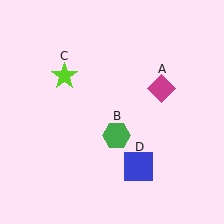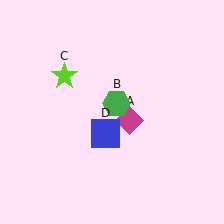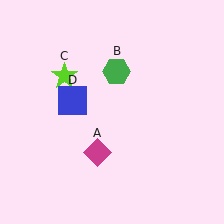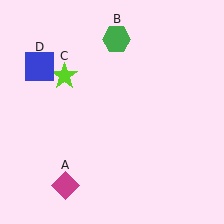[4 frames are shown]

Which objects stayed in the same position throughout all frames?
Lime star (object C) remained stationary.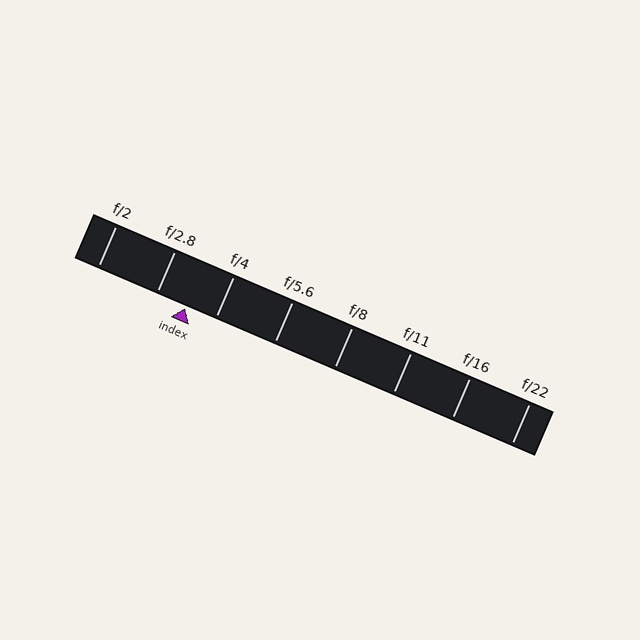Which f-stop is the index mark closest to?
The index mark is closest to f/4.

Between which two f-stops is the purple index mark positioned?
The index mark is between f/2.8 and f/4.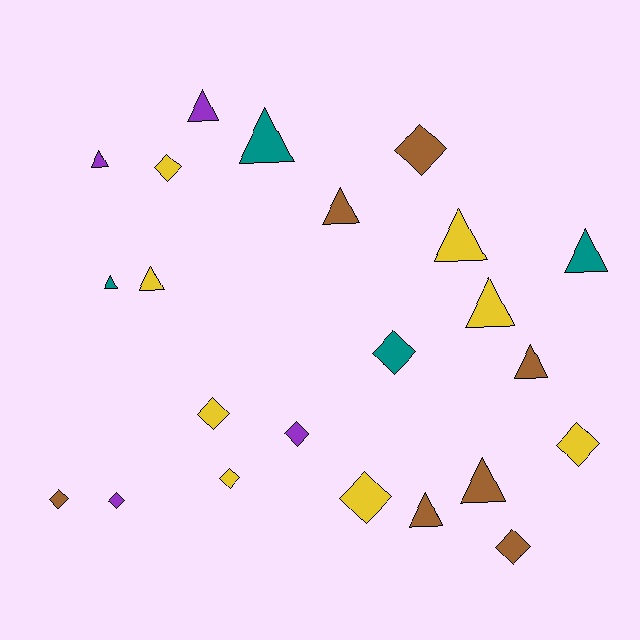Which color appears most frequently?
Yellow, with 8 objects.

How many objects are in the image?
There are 23 objects.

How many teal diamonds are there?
There is 1 teal diamond.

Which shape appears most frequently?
Triangle, with 12 objects.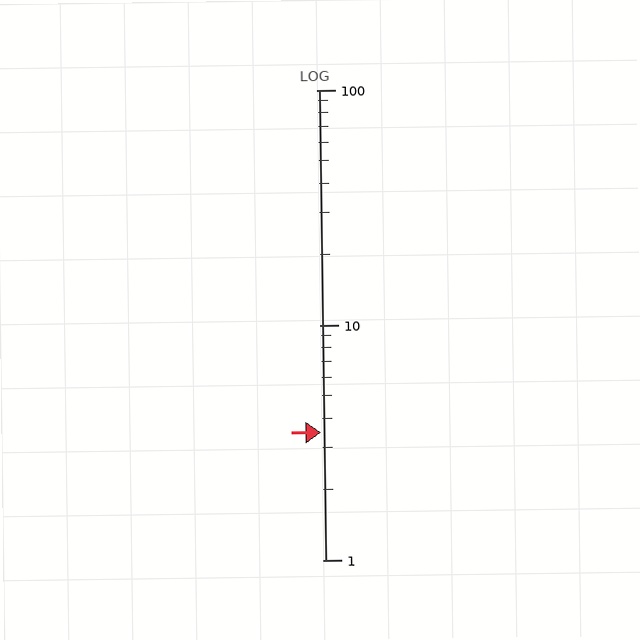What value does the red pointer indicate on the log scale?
The pointer indicates approximately 3.5.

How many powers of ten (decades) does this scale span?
The scale spans 2 decades, from 1 to 100.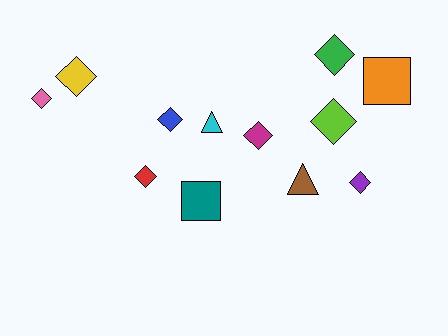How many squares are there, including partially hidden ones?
There are 2 squares.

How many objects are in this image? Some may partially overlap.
There are 12 objects.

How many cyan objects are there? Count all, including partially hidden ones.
There is 1 cyan object.